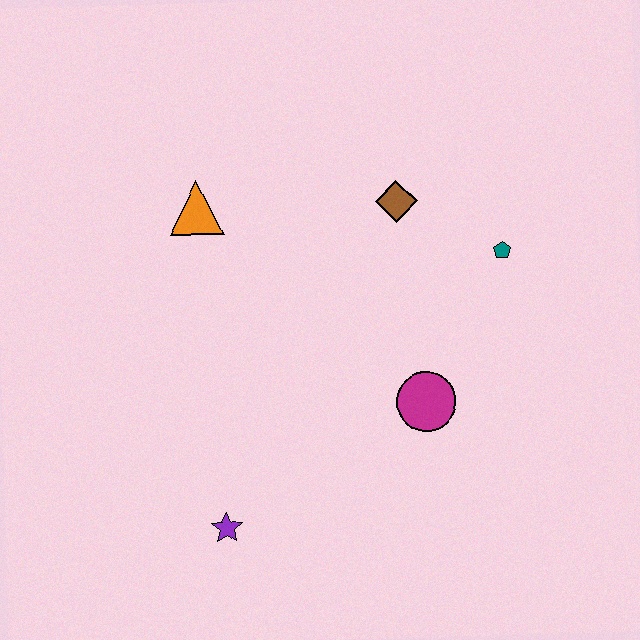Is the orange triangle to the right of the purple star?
No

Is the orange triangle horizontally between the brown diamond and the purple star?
No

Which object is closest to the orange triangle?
The brown diamond is closest to the orange triangle.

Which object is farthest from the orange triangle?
The purple star is farthest from the orange triangle.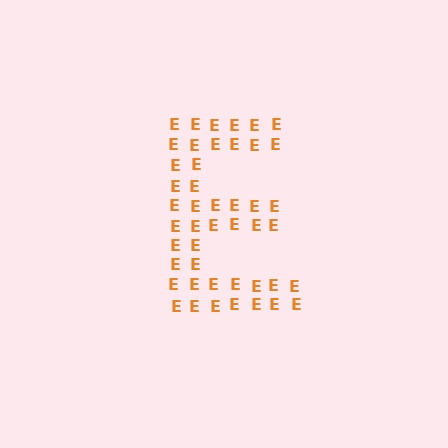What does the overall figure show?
The overall figure shows the letter E.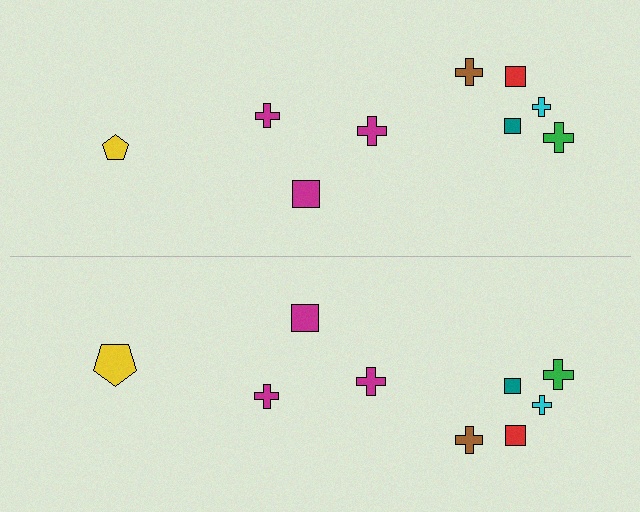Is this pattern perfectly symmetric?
No, the pattern is not perfectly symmetric. The yellow pentagon on the bottom side has a different size than its mirror counterpart.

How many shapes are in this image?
There are 18 shapes in this image.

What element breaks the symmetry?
The yellow pentagon on the bottom side has a different size than its mirror counterpart.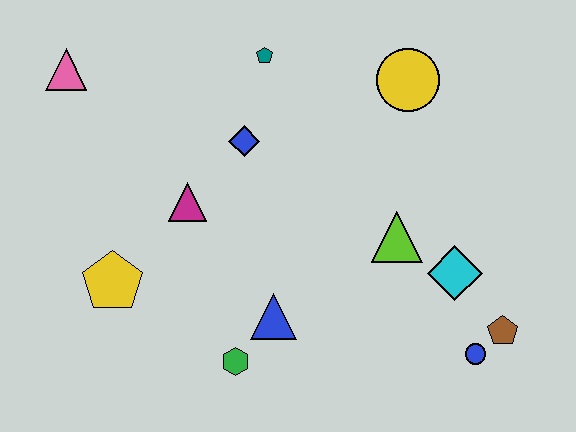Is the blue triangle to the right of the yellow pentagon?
Yes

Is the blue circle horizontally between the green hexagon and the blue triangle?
No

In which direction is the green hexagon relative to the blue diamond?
The green hexagon is below the blue diamond.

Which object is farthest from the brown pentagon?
The pink triangle is farthest from the brown pentagon.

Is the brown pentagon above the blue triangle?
No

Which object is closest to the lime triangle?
The cyan diamond is closest to the lime triangle.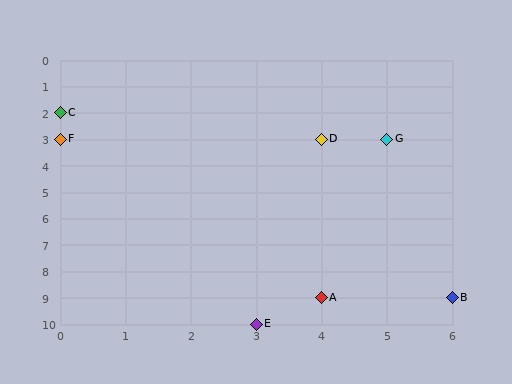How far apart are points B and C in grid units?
Points B and C are 6 columns and 7 rows apart (about 9.2 grid units diagonally).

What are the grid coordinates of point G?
Point G is at grid coordinates (5, 3).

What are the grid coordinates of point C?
Point C is at grid coordinates (0, 2).